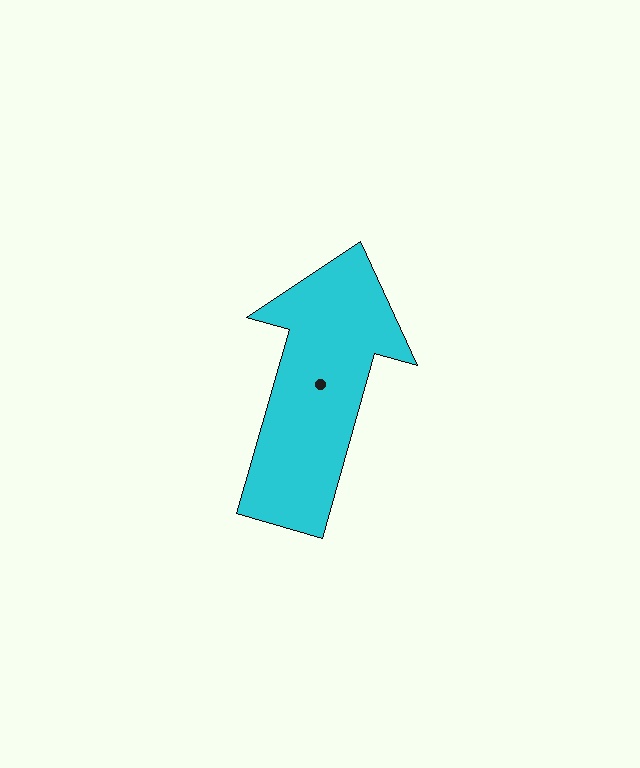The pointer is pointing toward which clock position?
Roughly 1 o'clock.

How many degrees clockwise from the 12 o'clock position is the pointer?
Approximately 16 degrees.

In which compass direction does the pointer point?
North.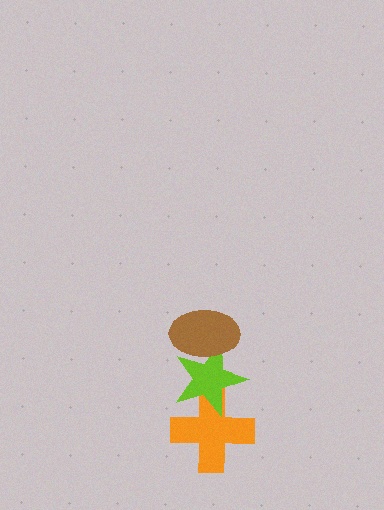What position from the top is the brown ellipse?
The brown ellipse is 1st from the top.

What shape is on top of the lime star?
The brown ellipse is on top of the lime star.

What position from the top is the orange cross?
The orange cross is 3rd from the top.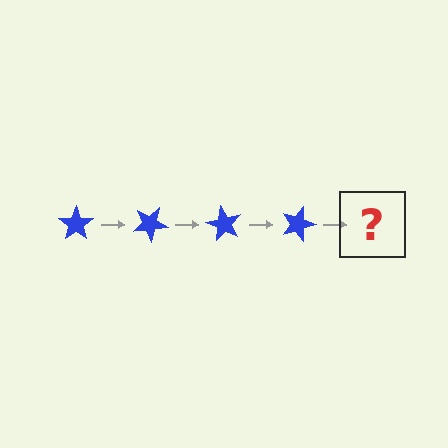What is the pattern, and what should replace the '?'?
The pattern is that the star rotates 30 degrees each step. The '?' should be a blue star rotated 120 degrees.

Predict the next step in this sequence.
The next step is a blue star rotated 120 degrees.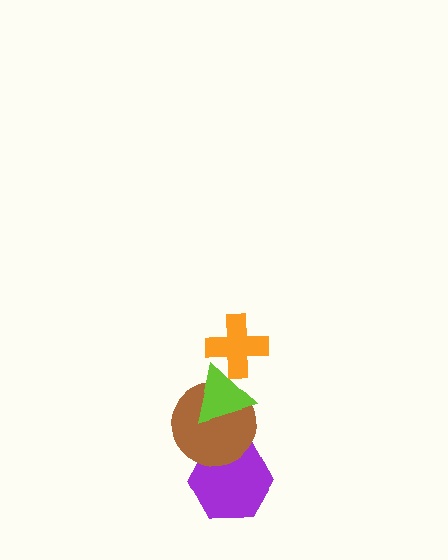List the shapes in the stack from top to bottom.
From top to bottom: the orange cross, the lime triangle, the brown circle, the purple hexagon.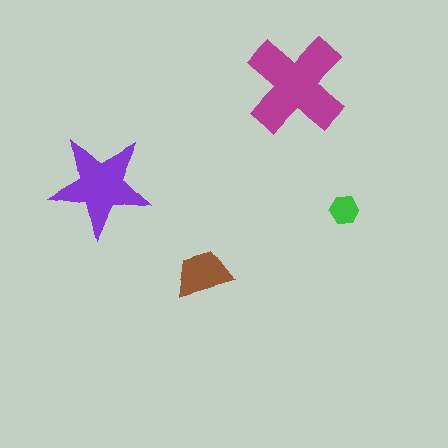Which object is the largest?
The magenta cross.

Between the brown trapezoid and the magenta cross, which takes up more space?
The magenta cross.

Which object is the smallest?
The green hexagon.